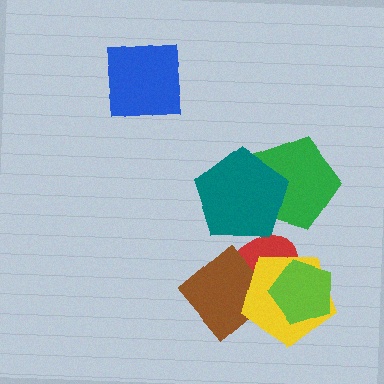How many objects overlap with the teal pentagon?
2 objects overlap with the teal pentagon.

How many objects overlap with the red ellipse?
4 objects overlap with the red ellipse.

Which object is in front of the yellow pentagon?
The lime pentagon is in front of the yellow pentagon.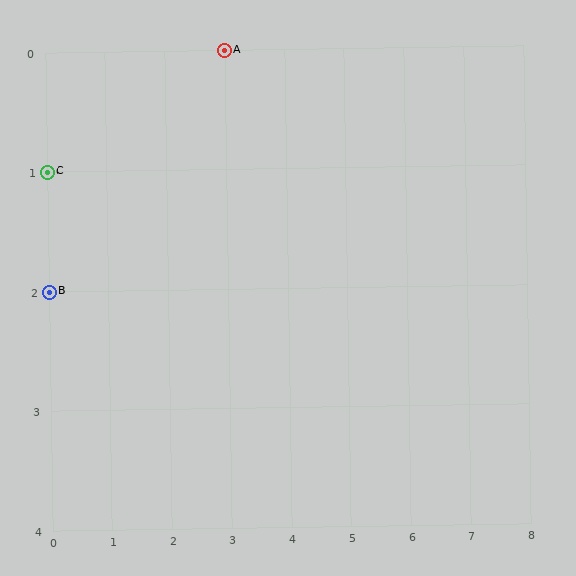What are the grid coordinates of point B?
Point B is at grid coordinates (0, 2).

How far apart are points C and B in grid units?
Points C and B are 1 row apart.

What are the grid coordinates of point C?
Point C is at grid coordinates (0, 1).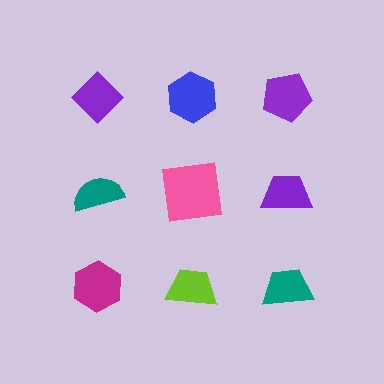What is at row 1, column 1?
A purple diamond.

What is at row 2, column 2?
A pink square.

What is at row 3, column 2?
A lime trapezoid.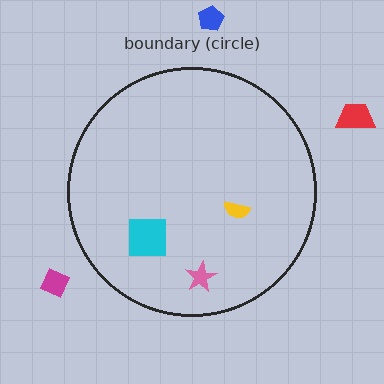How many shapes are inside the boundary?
3 inside, 3 outside.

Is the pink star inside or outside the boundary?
Inside.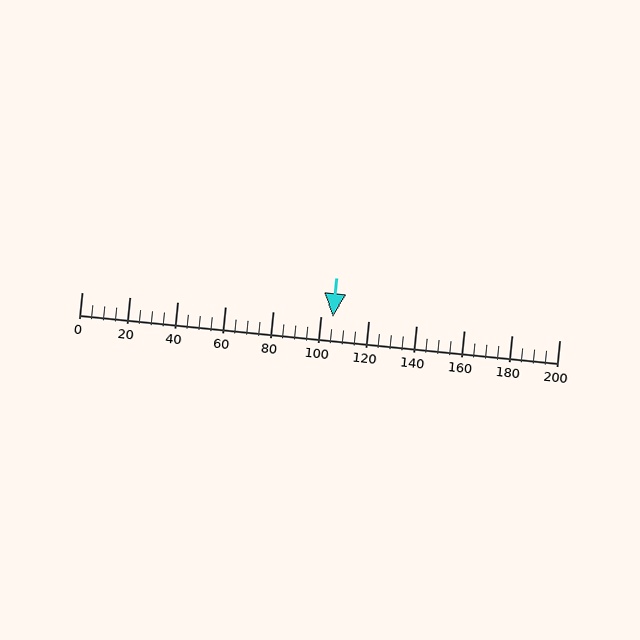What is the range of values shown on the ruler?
The ruler shows values from 0 to 200.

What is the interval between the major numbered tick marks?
The major tick marks are spaced 20 units apart.